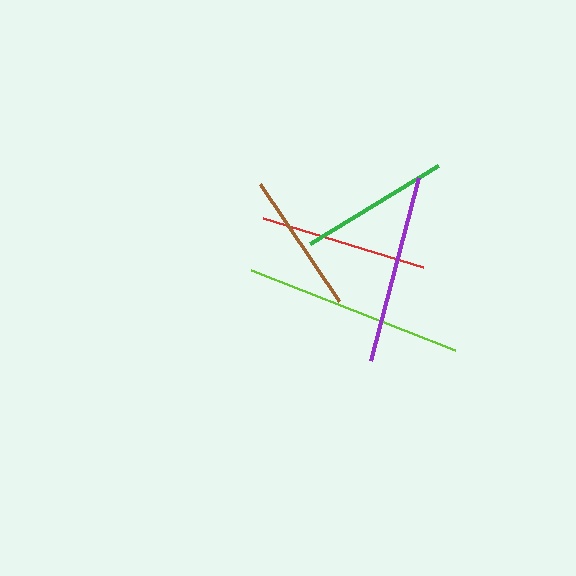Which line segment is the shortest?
The brown line is the shortest at approximately 141 pixels.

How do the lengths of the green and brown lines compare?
The green and brown lines are approximately the same length.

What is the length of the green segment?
The green segment is approximately 151 pixels long.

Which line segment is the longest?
The lime line is the longest at approximately 219 pixels.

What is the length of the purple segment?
The purple segment is approximately 190 pixels long.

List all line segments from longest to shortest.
From longest to shortest: lime, purple, red, green, brown.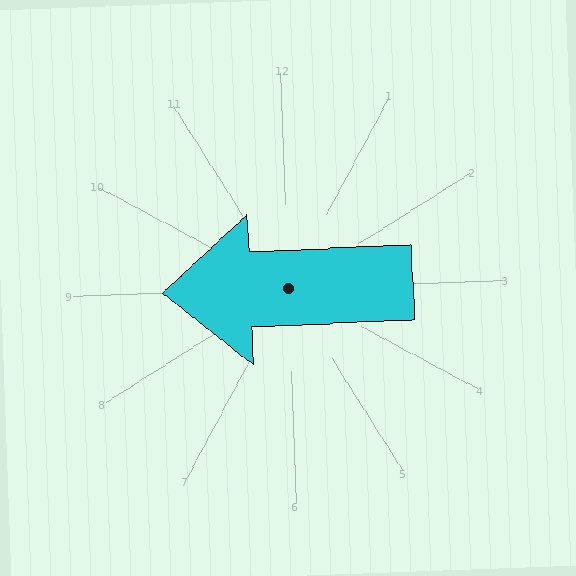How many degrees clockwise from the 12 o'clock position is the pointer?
Approximately 270 degrees.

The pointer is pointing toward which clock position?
Roughly 9 o'clock.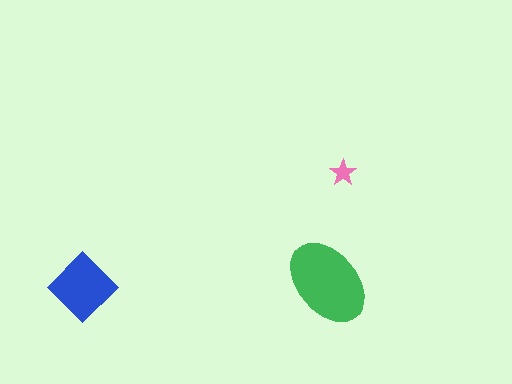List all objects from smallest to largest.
The pink star, the blue diamond, the green ellipse.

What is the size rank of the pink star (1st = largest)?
3rd.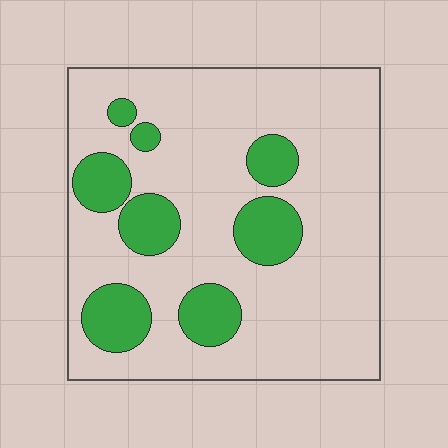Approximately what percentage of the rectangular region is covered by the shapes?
Approximately 20%.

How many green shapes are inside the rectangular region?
8.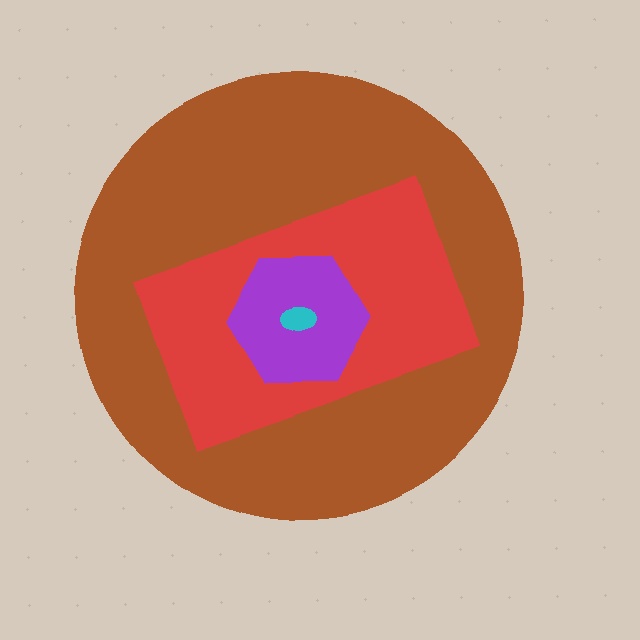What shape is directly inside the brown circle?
The red rectangle.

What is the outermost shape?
The brown circle.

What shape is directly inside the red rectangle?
The purple hexagon.